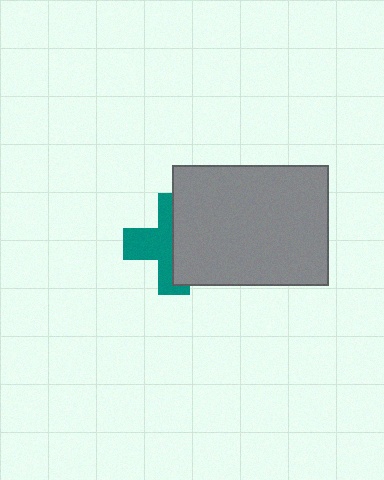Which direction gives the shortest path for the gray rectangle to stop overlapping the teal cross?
Moving right gives the shortest separation.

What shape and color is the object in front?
The object in front is a gray rectangle.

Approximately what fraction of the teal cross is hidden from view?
Roughly 51% of the teal cross is hidden behind the gray rectangle.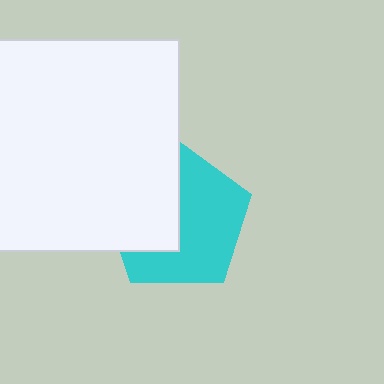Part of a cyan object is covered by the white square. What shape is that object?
It is a pentagon.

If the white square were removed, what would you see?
You would see the complete cyan pentagon.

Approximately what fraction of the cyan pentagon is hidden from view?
Roughly 41% of the cyan pentagon is hidden behind the white square.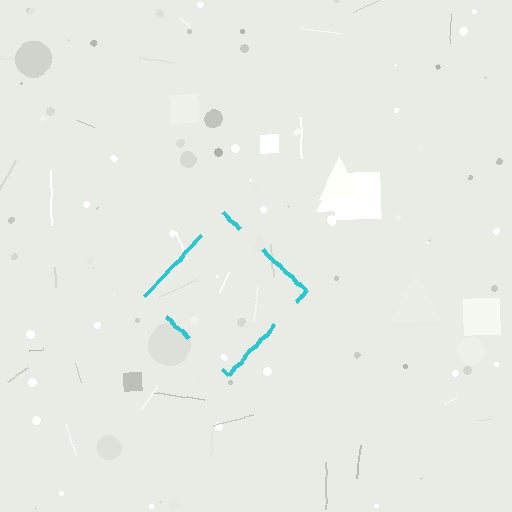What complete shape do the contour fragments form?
The contour fragments form a diamond.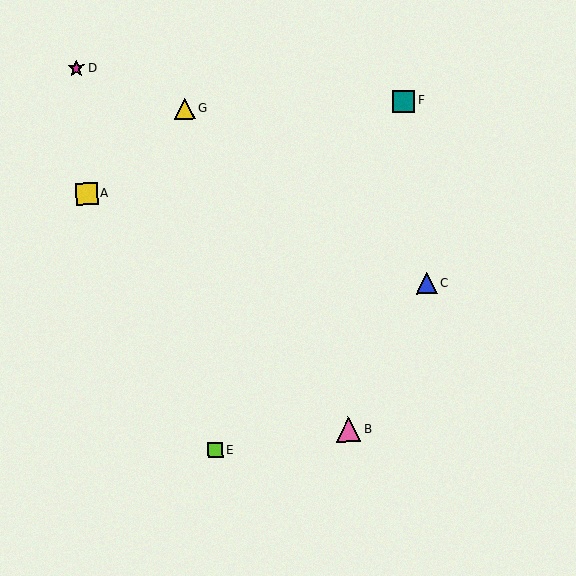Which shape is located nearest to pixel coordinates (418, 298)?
The blue triangle (labeled C) at (427, 283) is nearest to that location.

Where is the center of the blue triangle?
The center of the blue triangle is at (427, 283).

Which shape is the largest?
The pink triangle (labeled B) is the largest.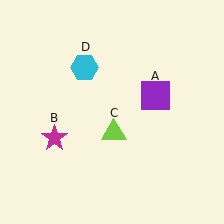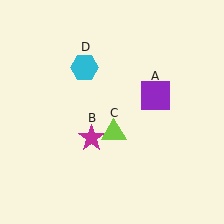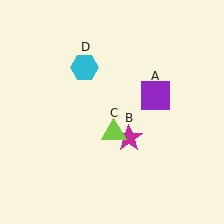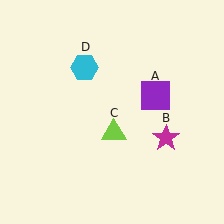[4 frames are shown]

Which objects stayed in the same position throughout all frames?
Purple square (object A) and lime triangle (object C) and cyan hexagon (object D) remained stationary.